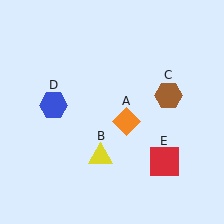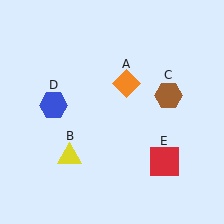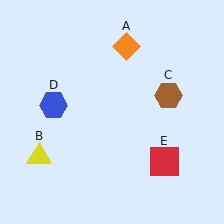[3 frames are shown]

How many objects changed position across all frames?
2 objects changed position: orange diamond (object A), yellow triangle (object B).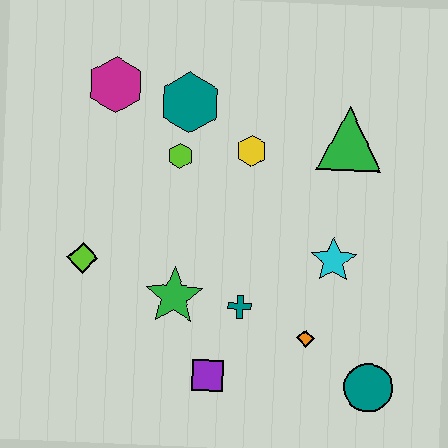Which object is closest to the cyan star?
The orange diamond is closest to the cyan star.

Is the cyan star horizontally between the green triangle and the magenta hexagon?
Yes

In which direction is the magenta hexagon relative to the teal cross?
The magenta hexagon is above the teal cross.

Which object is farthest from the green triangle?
The lime diamond is farthest from the green triangle.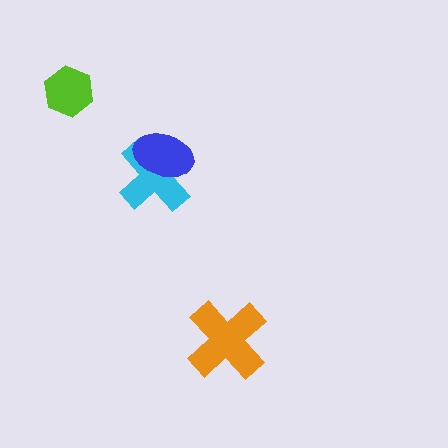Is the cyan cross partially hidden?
Yes, it is partially covered by another shape.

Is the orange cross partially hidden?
No, no other shape covers it.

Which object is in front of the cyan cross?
The blue ellipse is in front of the cyan cross.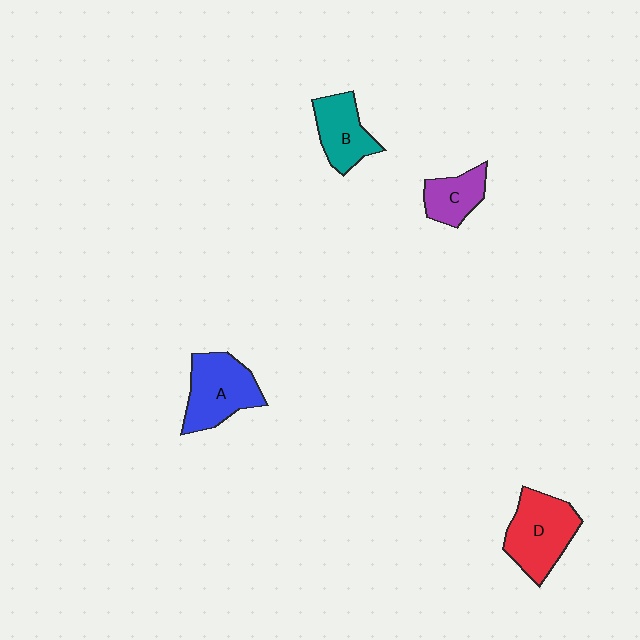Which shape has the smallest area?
Shape C (purple).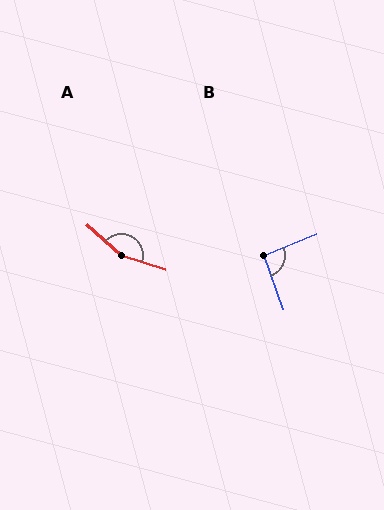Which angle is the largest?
A, at approximately 156 degrees.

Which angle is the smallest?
B, at approximately 93 degrees.